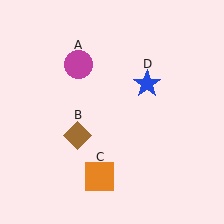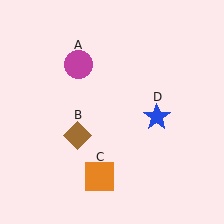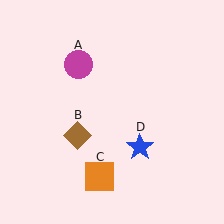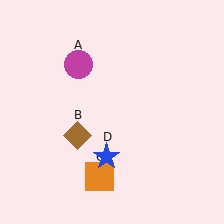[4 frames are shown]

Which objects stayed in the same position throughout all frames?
Magenta circle (object A) and brown diamond (object B) and orange square (object C) remained stationary.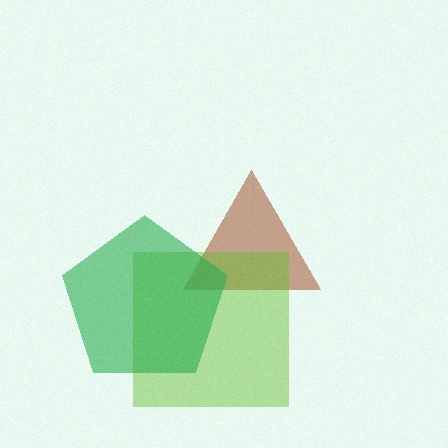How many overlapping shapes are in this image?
There are 3 overlapping shapes in the image.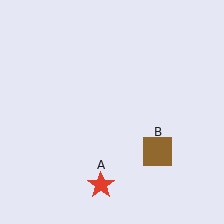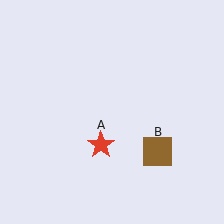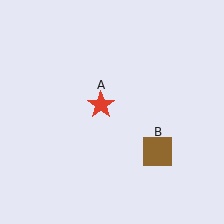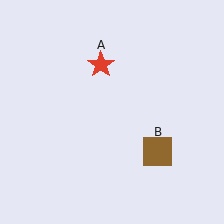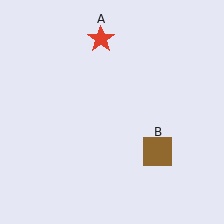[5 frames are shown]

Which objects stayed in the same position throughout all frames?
Brown square (object B) remained stationary.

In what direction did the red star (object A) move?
The red star (object A) moved up.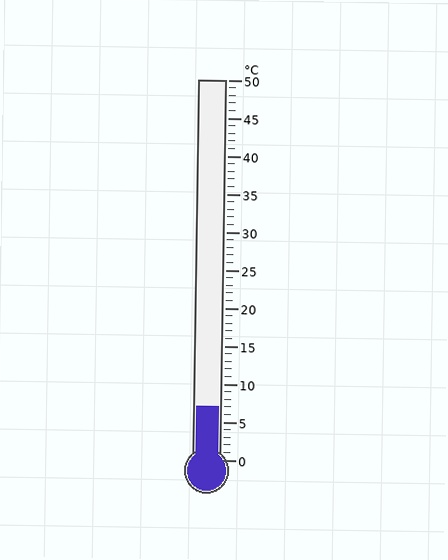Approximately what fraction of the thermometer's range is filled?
The thermometer is filled to approximately 15% of its range.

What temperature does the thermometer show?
The thermometer shows approximately 7°C.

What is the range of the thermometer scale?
The thermometer scale ranges from 0°C to 50°C.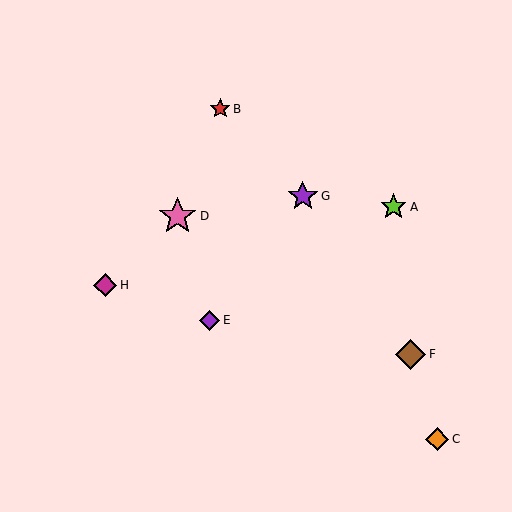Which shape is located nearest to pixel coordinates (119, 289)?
The magenta diamond (labeled H) at (105, 285) is nearest to that location.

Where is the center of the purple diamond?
The center of the purple diamond is at (210, 320).